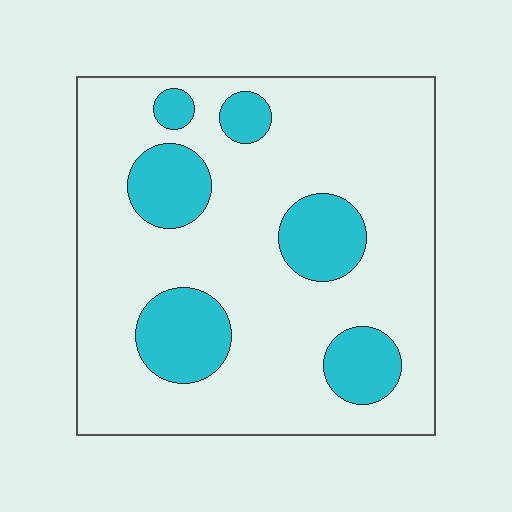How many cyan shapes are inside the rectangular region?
6.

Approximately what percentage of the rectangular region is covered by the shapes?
Approximately 20%.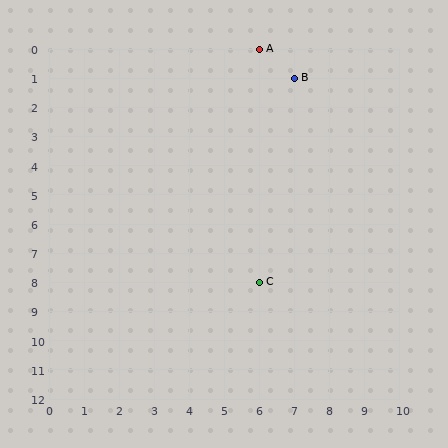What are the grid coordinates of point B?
Point B is at grid coordinates (7, 1).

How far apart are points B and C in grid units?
Points B and C are 1 column and 7 rows apart (about 7.1 grid units diagonally).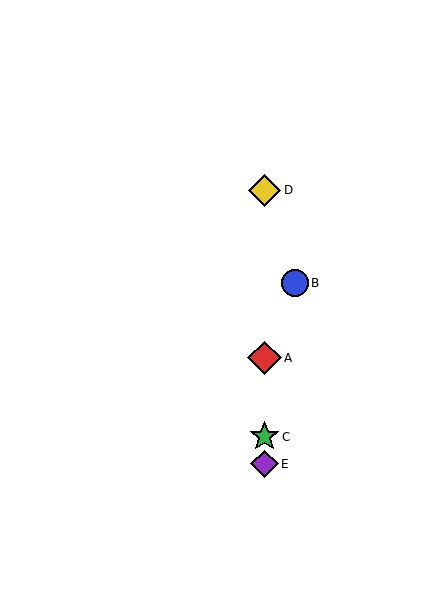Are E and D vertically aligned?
Yes, both are at x≈265.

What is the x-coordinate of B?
Object B is at x≈295.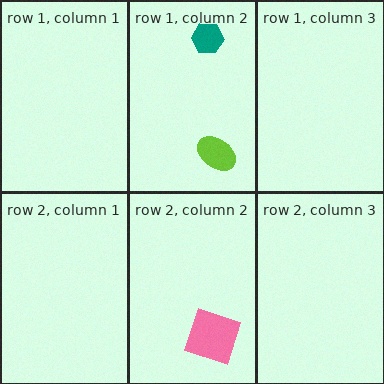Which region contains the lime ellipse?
The row 1, column 2 region.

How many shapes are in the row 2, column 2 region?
1.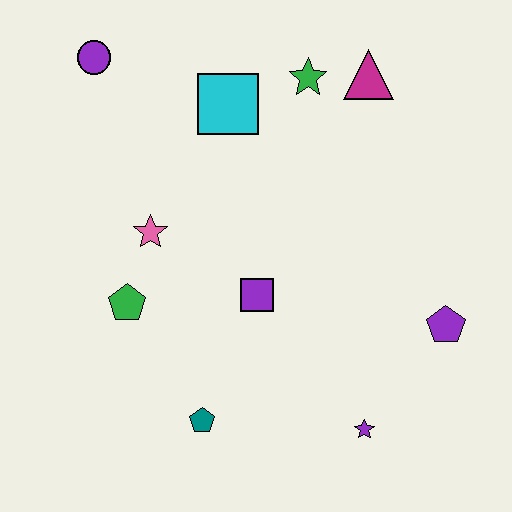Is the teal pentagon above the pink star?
No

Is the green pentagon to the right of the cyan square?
No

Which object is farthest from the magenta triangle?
The teal pentagon is farthest from the magenta triangle.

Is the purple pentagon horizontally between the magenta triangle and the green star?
No